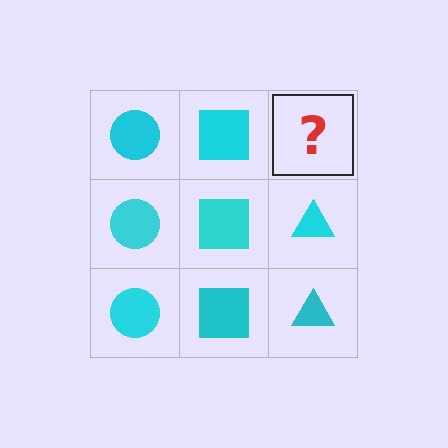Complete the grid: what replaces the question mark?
The question mark should be replaced with a cyan triangle.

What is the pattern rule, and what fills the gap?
The rule is that each column has a consistent shape. The gap should be filled with a cyan triangle.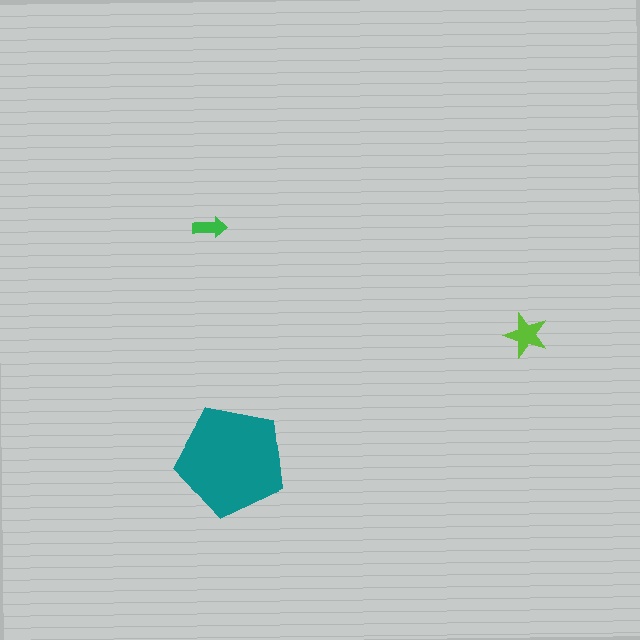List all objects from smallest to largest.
The green arrow, the lime star, the teal pentagon.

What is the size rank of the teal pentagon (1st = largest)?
1st.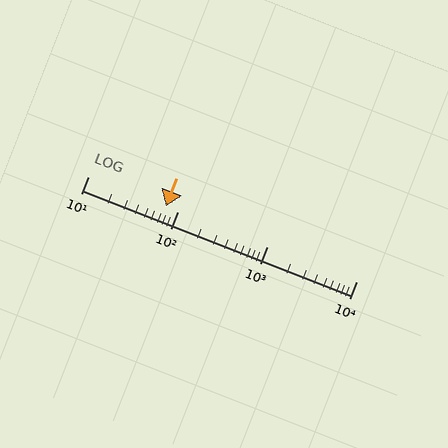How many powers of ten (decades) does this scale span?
The scale spans 3 decades, from 10 to 10000.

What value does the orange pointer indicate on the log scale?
The pointer indicates approximately 74.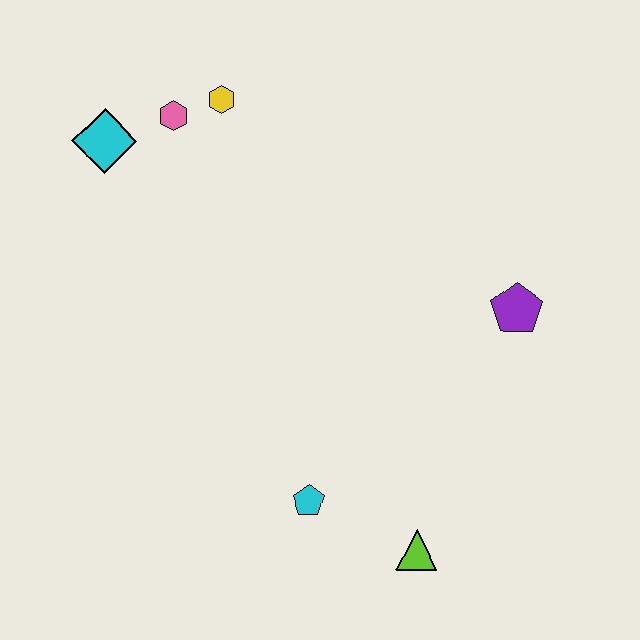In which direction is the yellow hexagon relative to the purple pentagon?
The yellow hexagon is to the left of the purple pentagon.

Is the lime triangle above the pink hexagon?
No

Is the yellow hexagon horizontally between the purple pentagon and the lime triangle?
No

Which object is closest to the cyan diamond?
The pink hexagon is closest to the cyan diamond.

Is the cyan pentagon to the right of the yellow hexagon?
Yes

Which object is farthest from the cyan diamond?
The lime triangle is farthest from the cyan diamond.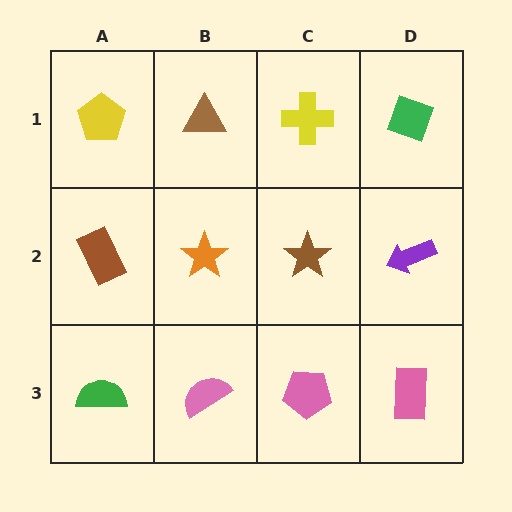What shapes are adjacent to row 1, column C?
A brown star (row 2, column C), a brown triangle (row 1, column B), a green diamond (row 1, column D).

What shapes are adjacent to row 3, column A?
A brown rectangle (row 2, column A), a pink semicircle (row 3, column B).